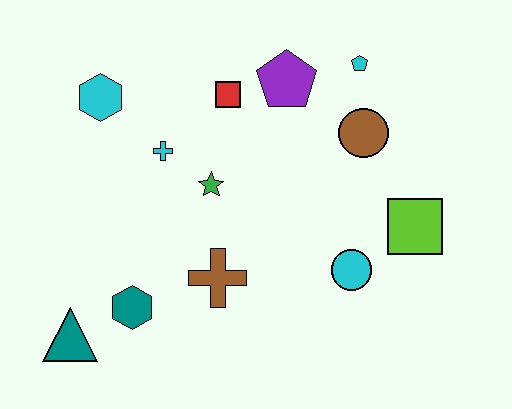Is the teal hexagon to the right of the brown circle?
No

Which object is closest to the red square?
The purple pentagon is closest to the red square.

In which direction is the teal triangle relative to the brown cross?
The teal triangle is to the left of the brown cross.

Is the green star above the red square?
No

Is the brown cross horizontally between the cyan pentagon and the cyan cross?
Yes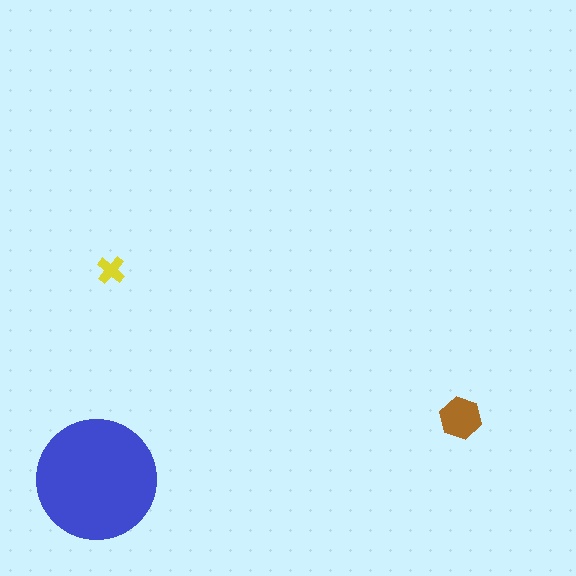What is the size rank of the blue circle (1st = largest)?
1st.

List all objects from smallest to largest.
The yellow cross, the brown hexagon, the blue circle.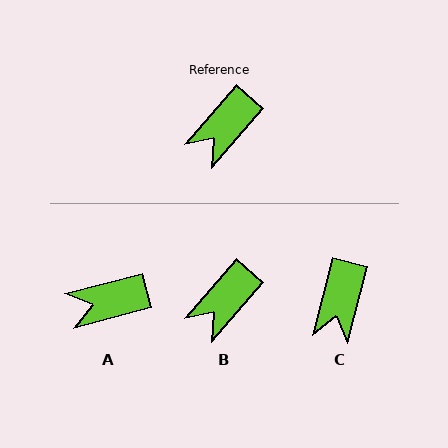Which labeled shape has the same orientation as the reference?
B.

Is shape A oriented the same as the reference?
No, it is off by about 34 degrees.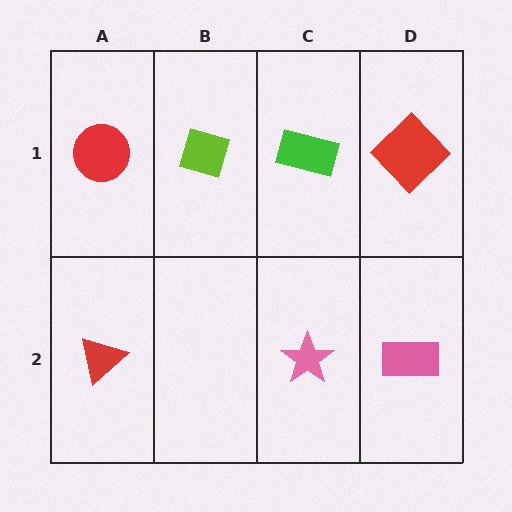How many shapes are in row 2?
3 shapes.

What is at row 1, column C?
A green rectangle.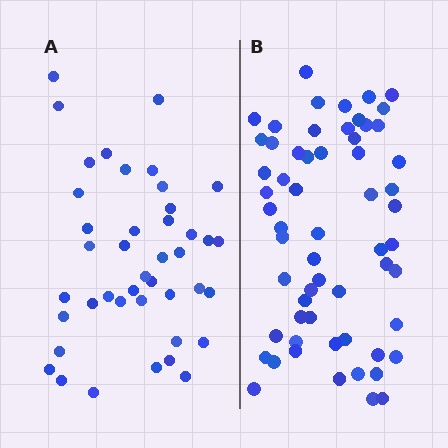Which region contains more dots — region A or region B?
Region B (the right region) has more dots.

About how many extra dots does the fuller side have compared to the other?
Region B has approximately 20 more dots than region A.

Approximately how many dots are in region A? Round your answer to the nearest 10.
About 40 dots. (The exact count is 42, which rounds to 40.)